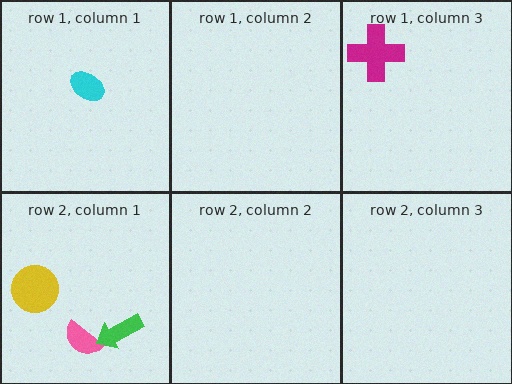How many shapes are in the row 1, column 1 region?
1.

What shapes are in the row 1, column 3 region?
The magenta cross.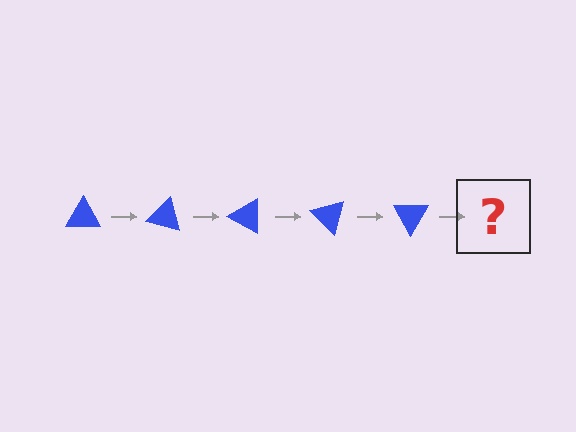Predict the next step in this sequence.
The next step is a blue triangle rotated 75 degrees.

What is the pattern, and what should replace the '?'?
The pattern is that the triangle rotates 15 degrees each step. The '?' should be a blue triangle rotated 75 degrees.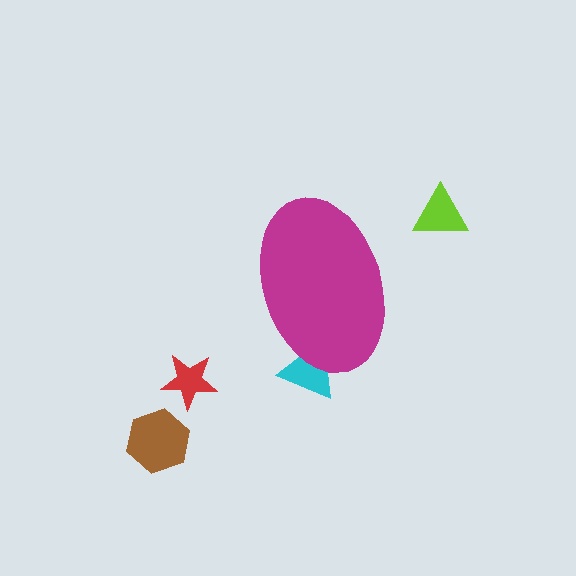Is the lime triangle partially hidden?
No, the lime triangle is fully visible.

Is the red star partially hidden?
No, the red star is fully visible.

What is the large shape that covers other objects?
A magenta ellipse.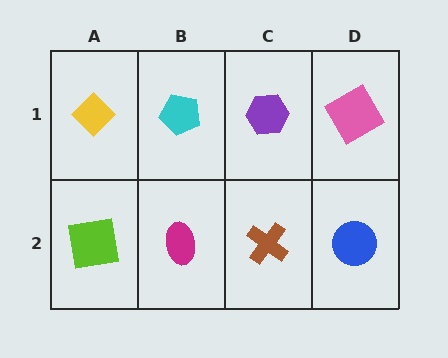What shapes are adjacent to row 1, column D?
A blue circle (row 2, column D), a purple hexagon (row 1, column C).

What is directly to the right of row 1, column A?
A cyan pentagon.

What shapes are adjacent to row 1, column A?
A lime square (row 2, column A), a cyan pentagon (row 1, column B).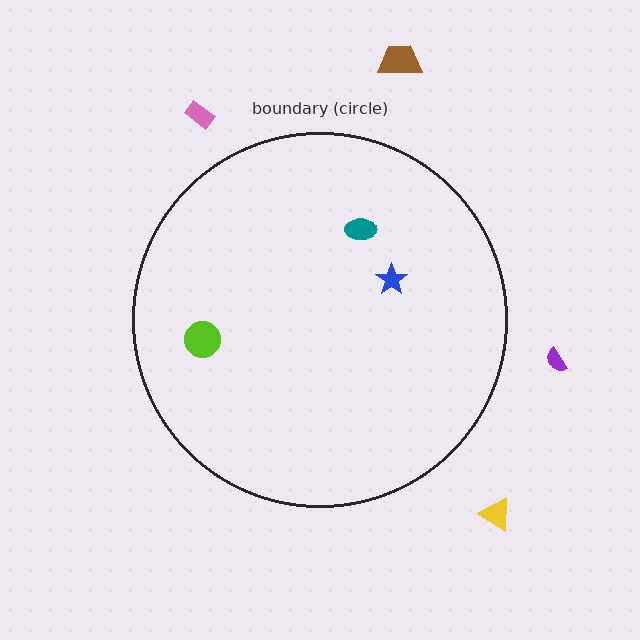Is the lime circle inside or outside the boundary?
Inside.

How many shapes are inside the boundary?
3 inside, 4 outside.